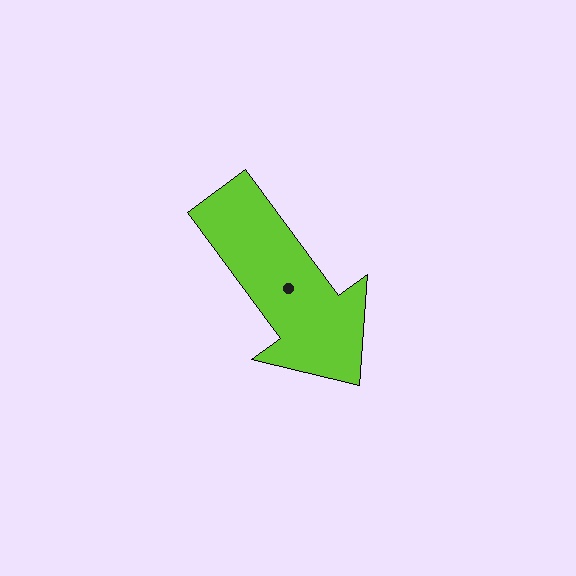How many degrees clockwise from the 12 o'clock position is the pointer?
Approximately 144 degrees.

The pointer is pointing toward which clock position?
Roughly 5 o'clock.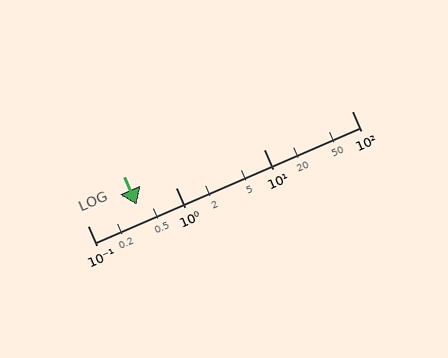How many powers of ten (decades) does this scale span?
The scale spans 3 decades, from 0.1 to 100.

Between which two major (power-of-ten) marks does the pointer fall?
The pointer is between 0.1 and 1.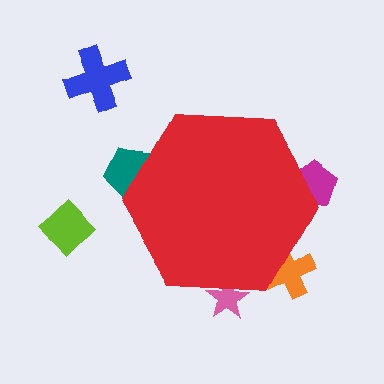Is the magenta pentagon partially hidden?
Yes, the magenta pentagon is partially hidden behind the red hexagon.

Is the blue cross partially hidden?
No, the blue cross is fully visible.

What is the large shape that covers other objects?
A red hexagon.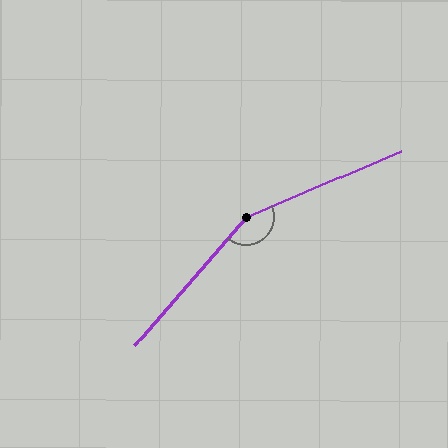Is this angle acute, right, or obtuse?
It is obtuse.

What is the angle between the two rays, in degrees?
Approximately 154 degrees.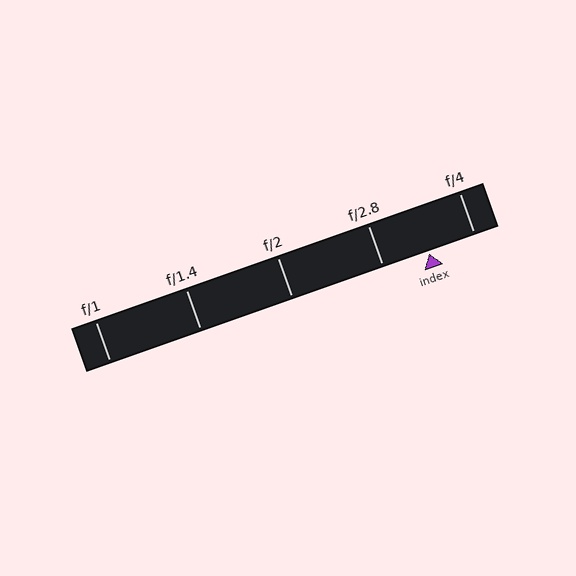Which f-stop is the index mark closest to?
The index mark is closest to f/2.8.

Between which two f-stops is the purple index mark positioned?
The index mark is between f/2.8 and f/4.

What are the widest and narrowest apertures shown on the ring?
The widest aperture shown is f/1 and the narrowest is f/4.